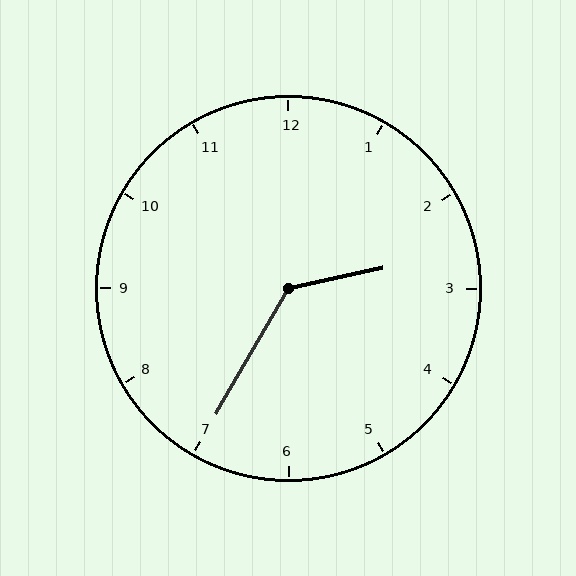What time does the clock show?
2:35.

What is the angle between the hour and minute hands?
Approximately 132 degrees.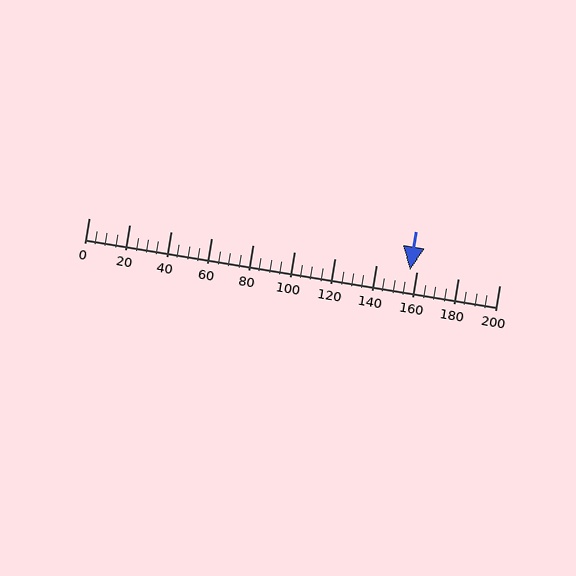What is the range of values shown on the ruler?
The ruler shows values from 0 to 200.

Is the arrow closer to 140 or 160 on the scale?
The arrow is closer to 160.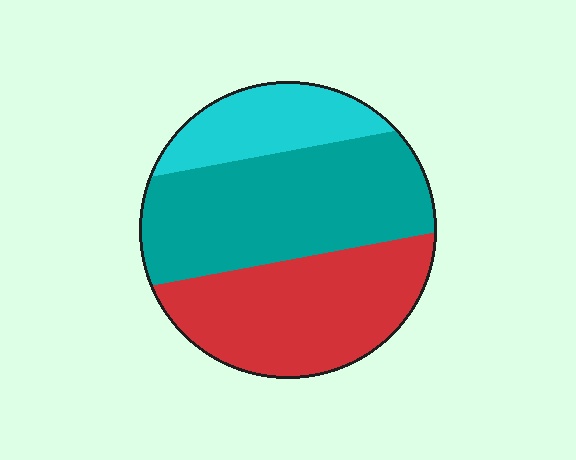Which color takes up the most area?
Teal, at roughly 45%.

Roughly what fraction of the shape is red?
Red takes up between a third and a half of the shape.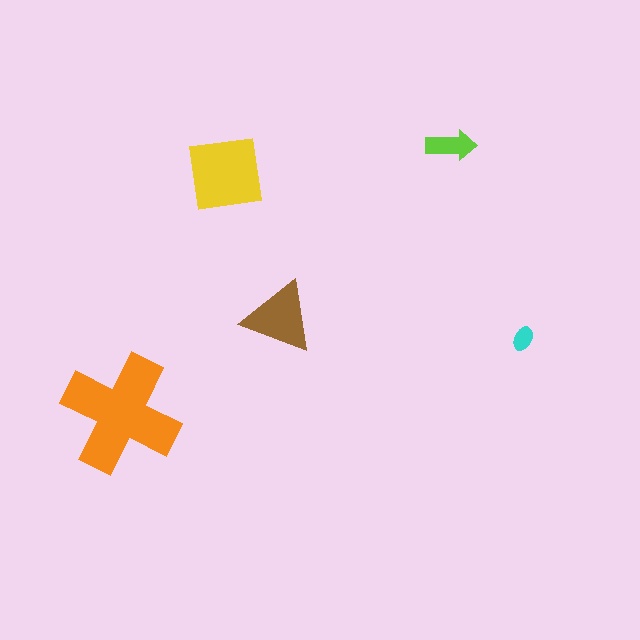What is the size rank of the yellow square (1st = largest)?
2nd.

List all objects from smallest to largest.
The cyan ellipse, the lime arrow, the brown triangle, the yellow square, the orange cross.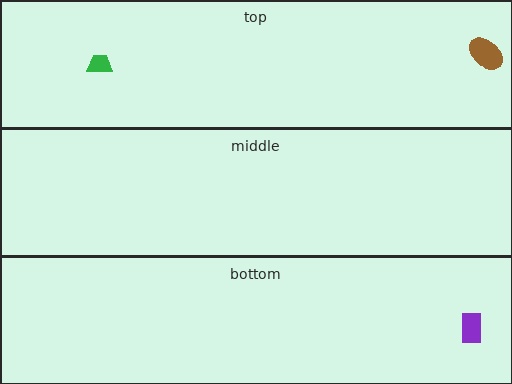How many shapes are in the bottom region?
1.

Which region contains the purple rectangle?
The bottom region.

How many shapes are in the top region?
2.